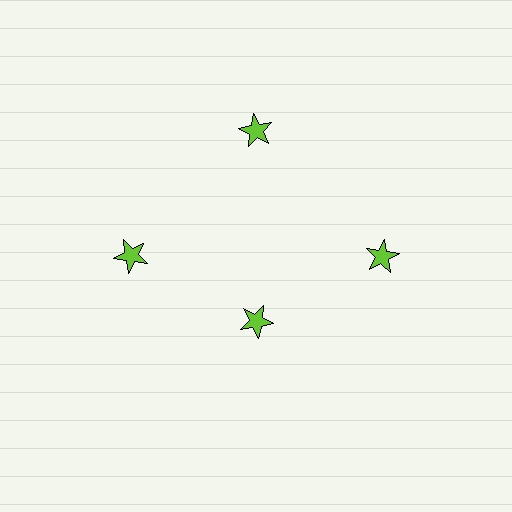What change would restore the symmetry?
The symmetry would be restored by moving it outward, back onto the ring so that all 4 stars sit at equal angles and equal distance from the center.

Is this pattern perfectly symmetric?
No. The 4 lime stars are arranged in a ring, but one element near the 6 o'clock position is pulled inward toward the center, breaking the 4-fold rotational symmetry.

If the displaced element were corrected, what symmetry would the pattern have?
It would have 4-fold rotational symmetry — the pattern would map onto itself every 90 degrees.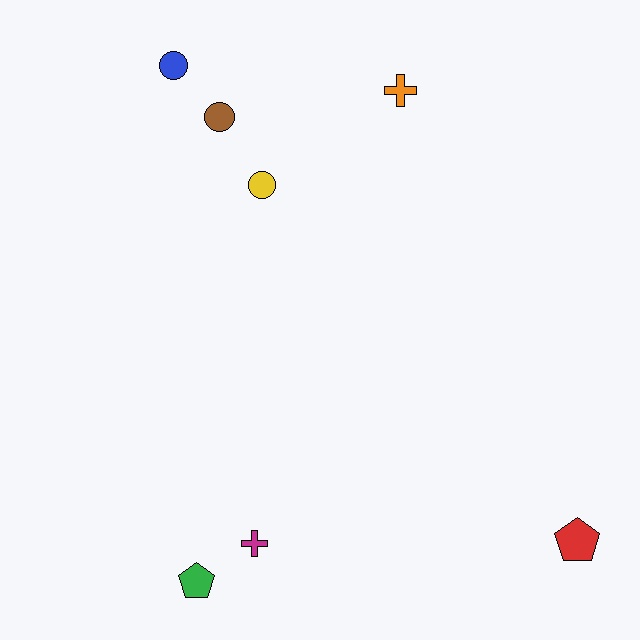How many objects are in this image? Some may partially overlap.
There are 7 objects.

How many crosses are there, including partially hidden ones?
There are 2 crosses.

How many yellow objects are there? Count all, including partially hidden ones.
There is 1 yellow object.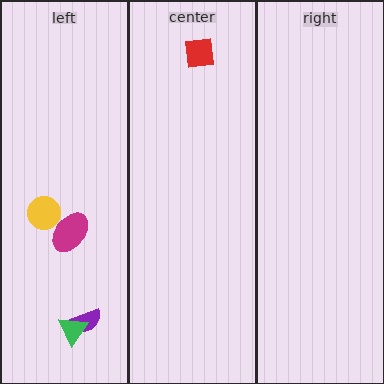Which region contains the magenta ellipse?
The left region.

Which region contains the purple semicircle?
The left region.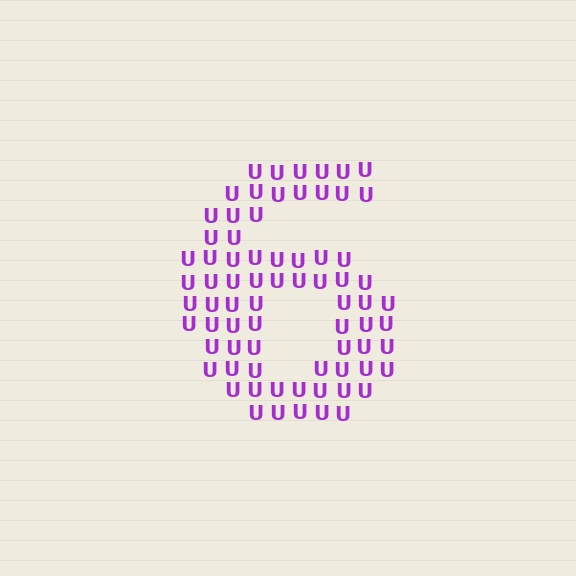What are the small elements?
The small elements are letter U's.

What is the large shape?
The large shape is the digit 6.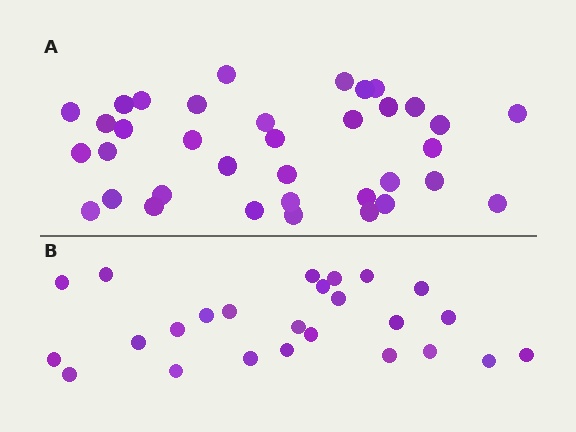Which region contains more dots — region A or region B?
Region A (the top region) has more dots.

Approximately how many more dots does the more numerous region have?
Region A has roughly 12 or so more dots than region B.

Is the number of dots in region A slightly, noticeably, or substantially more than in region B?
Region A has noticeably more, but not dramatically so. The ratio is roughly 1.4 to 1.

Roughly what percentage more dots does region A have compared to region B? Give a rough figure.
About 45% more.